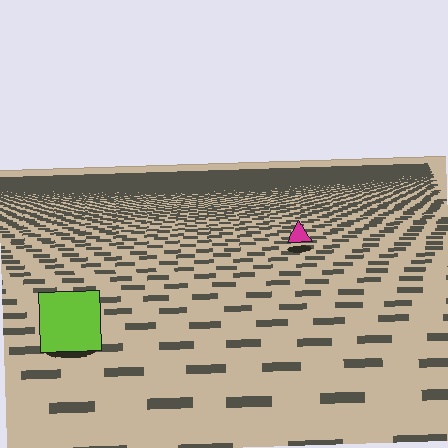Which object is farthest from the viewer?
The magenta triangle is farthest from the viewer. It appears smaller and the ground texture around it is denser.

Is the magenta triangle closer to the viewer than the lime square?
No. The lime square is closer — you can tell from the texture gradient: the ground texture is coarser near it.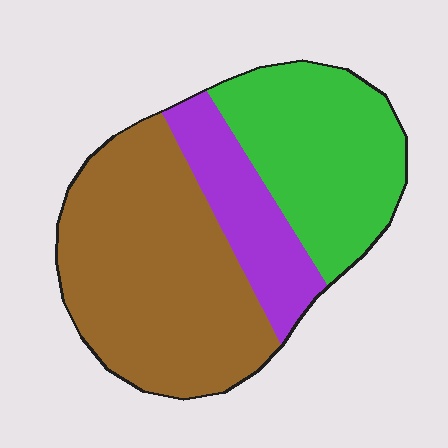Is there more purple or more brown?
Brown.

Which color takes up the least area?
Purple, at roughly 20%.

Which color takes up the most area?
Brown, at roughly 50%.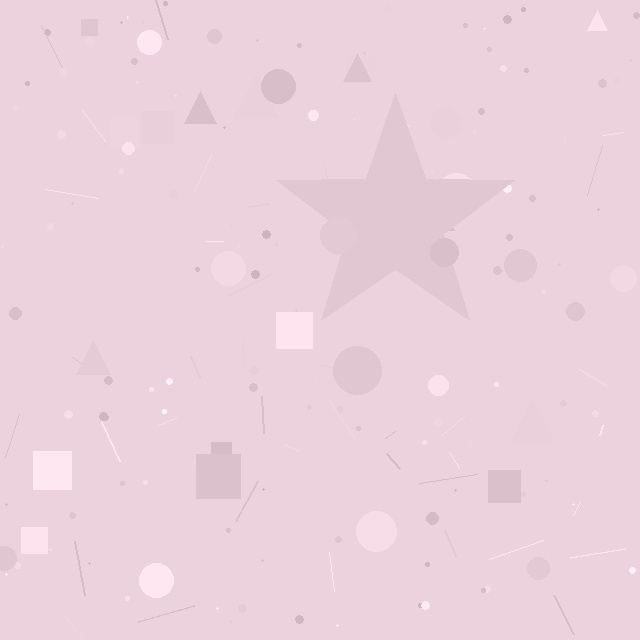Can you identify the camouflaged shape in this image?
The camouflaged shape is a star.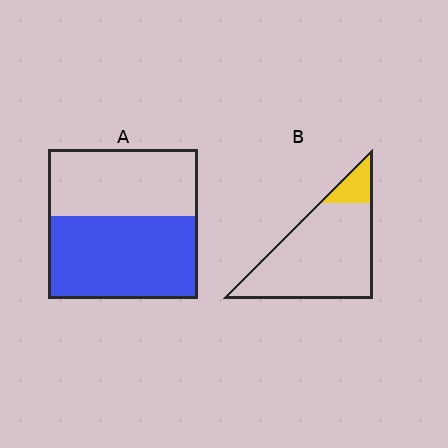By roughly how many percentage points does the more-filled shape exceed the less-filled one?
By roughly 40 percentage points (A over B).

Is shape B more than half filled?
No.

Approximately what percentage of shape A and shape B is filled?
A is approximately 55% and B is approximately 15%.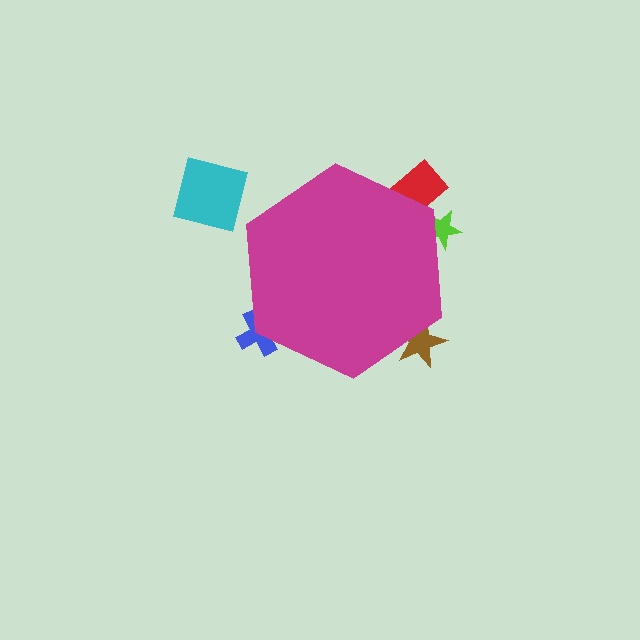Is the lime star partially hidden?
Yes, the lime star is partially hidden behind the magenta hexagon.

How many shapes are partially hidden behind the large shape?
4 shapes are partially hidden.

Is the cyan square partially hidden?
No, the cyan square is fully visible.